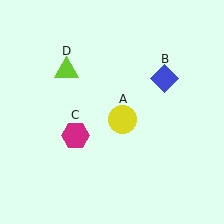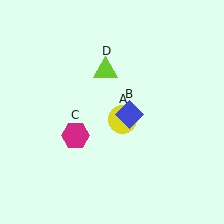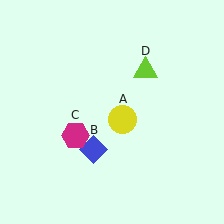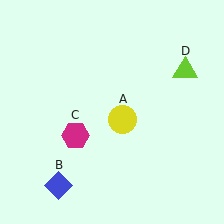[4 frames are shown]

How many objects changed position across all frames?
2 objects changed position: blue diamond (object B), lime triangle (object D).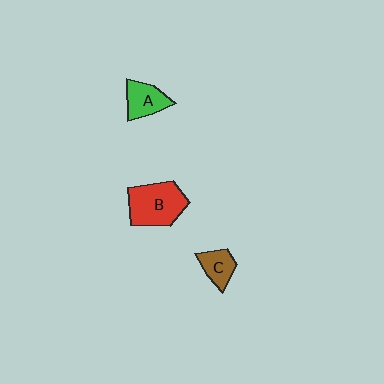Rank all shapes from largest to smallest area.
From largest to smallest: B (red), A (green), C (brown).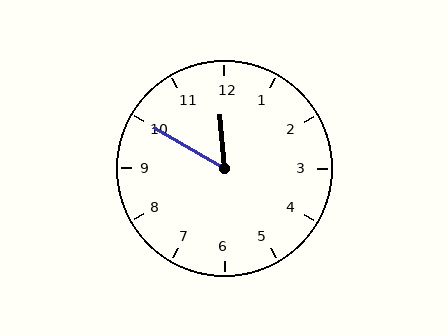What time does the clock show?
11:50.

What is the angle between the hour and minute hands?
Approximately 55 degrees.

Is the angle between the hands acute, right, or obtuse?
It is acute.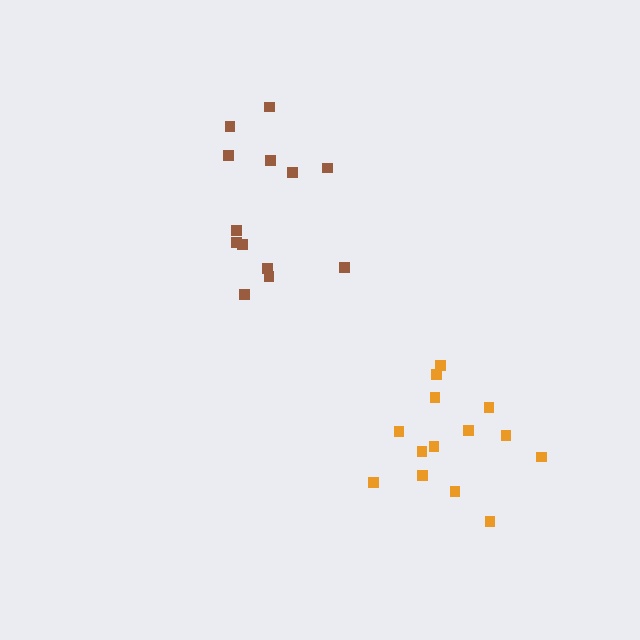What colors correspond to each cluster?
The clusters are colored: brown, orange.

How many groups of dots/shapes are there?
There are 2 groups.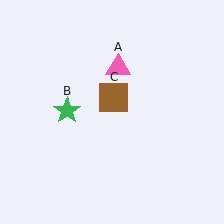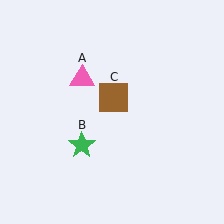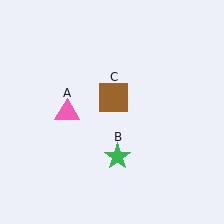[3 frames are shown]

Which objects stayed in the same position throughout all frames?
Brown square (object C) remained stationary.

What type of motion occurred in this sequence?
The pink triangle (object A), green star (object B) rotated counterclockwise around the center of the scene.